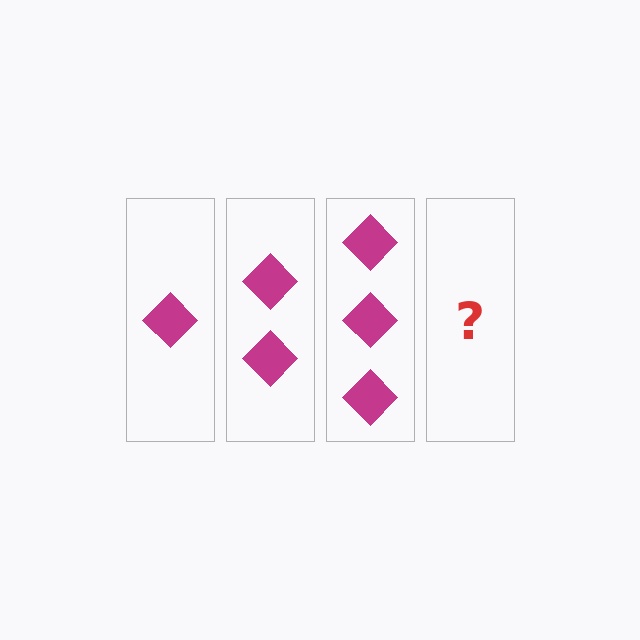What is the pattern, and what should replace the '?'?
The pattern is that each step adds one more diamond. The '?' should be 4 diamonds.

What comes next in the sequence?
The next element should be 4 diamonds.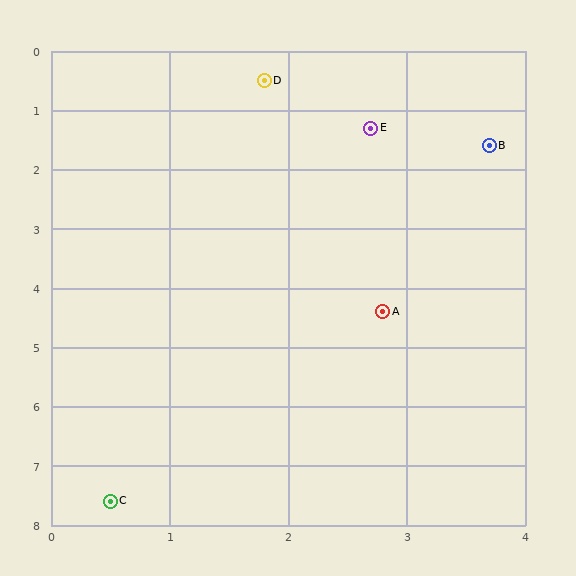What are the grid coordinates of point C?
Point C is at approximately (0.5, 7.6).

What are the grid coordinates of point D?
Point D is at approximately (1.8, 0.5).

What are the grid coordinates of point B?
Point B is at approximately (3.7, 1.6).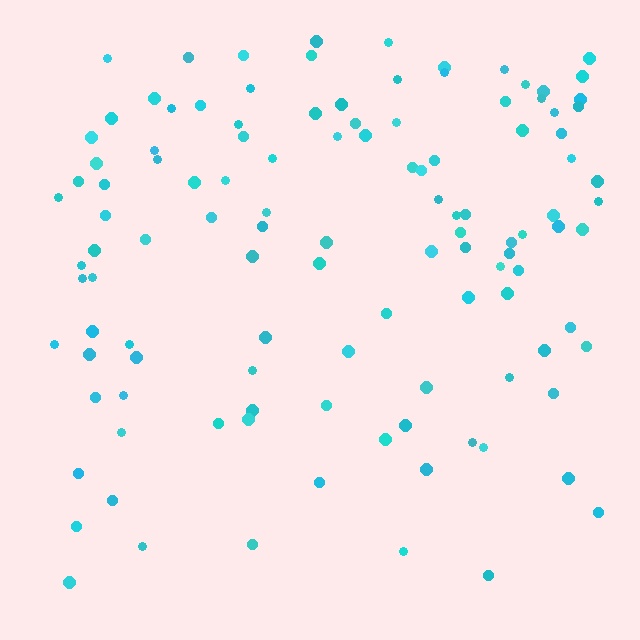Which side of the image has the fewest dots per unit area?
The bottom.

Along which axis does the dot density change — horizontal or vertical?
Vertical.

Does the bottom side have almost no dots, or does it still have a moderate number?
Still a moderate number, just noticeably fewer than the top.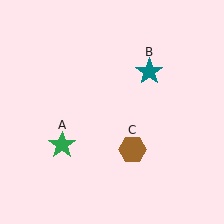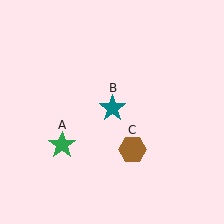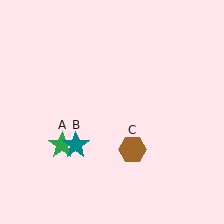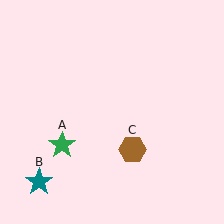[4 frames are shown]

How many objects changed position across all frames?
1 object changed position: teal star (object B).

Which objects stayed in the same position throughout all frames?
Green star (object A) and brown hexagon (object C) remained stationary.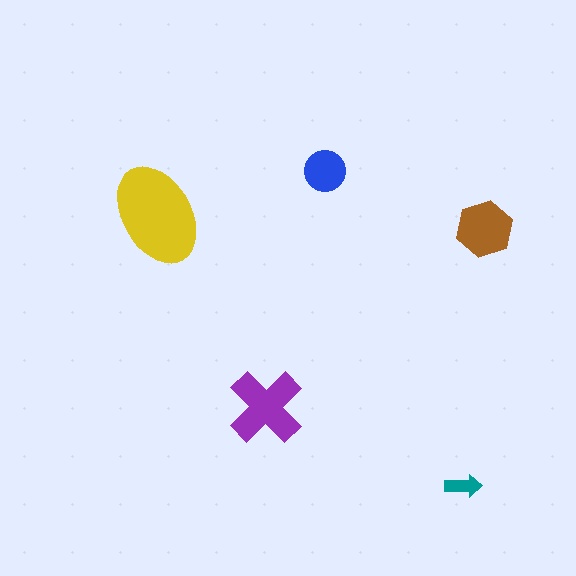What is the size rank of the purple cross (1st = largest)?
2nd.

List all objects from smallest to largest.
The teal arrow, the blue circle, the brown hexagon, the purple cross, the yellow ellipse.